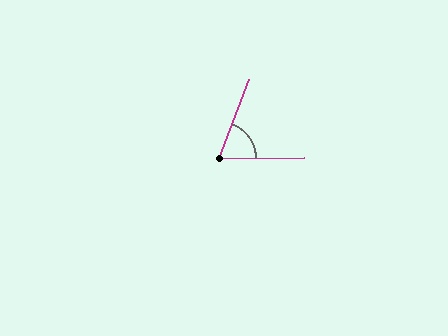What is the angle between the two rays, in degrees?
Approximately 68 degrees.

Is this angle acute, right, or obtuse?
It is acute.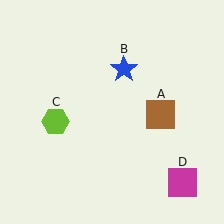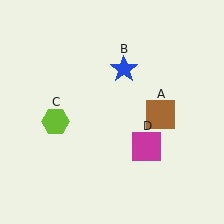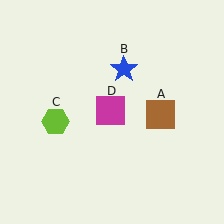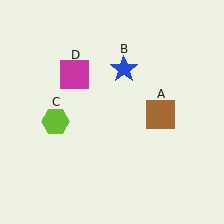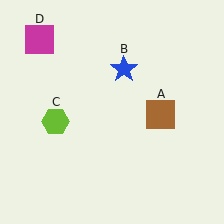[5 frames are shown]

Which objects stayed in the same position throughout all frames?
Brown square (object A) and blue star (object B) and lime hexagon (object C) remained stationary.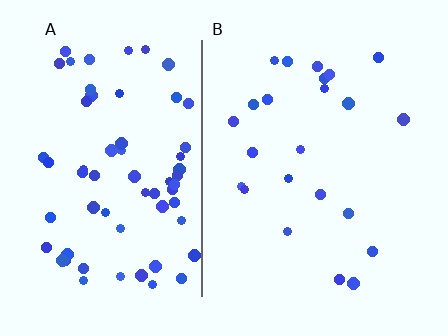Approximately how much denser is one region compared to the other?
Approximately 2.8× — region A over region B.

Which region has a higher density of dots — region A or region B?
A (the left).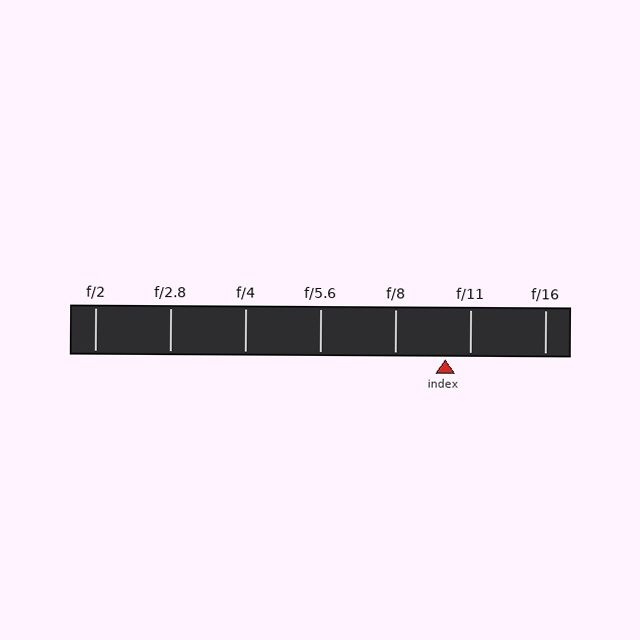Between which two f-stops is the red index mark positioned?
The index mark is between f/8 and f/11.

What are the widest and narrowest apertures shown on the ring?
The widest aperture shown is f/2 and the narrowest is f/16.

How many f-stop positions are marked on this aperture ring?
There are 7 f-stop positions marked.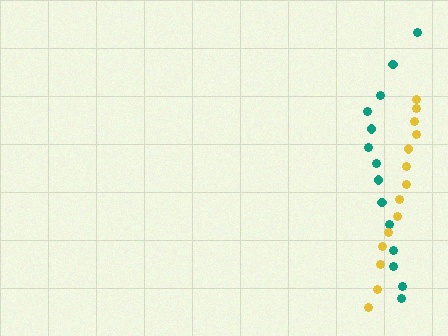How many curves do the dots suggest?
There are 2 distinct paths.